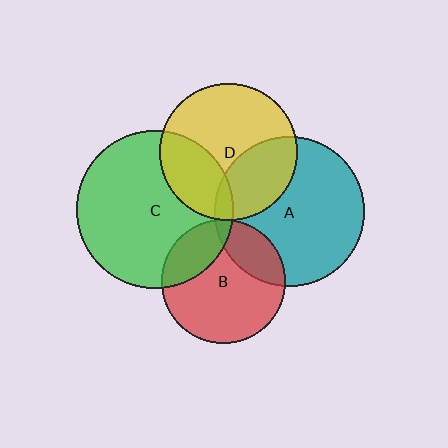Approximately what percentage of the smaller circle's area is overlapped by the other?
Approximately 30%.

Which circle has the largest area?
Circle C (green).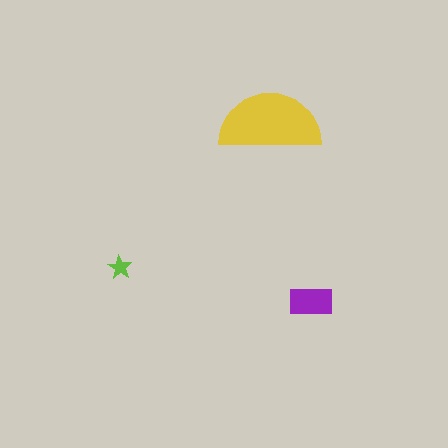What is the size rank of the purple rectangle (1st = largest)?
2nd.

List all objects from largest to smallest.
The yellow semicircle, the purple rectangle, the lime star.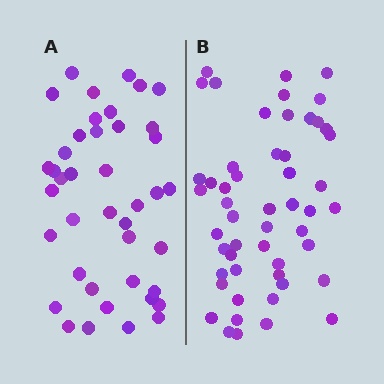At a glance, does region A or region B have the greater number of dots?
Region B (the right region) has more dots.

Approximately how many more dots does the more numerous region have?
Region B has roughly 12 or so more dots than region A.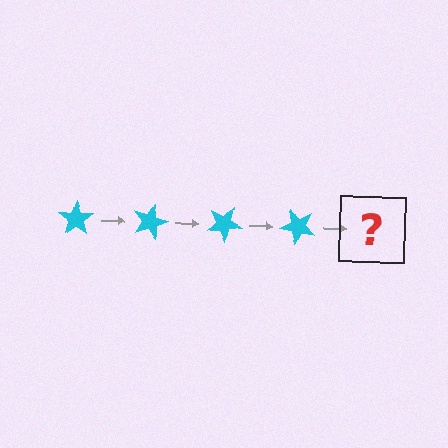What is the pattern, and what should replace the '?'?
The pattern is that the star rotates 15 degrees each step. The '?' should be a cyan star rotated 60 degrees.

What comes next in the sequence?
The next element should be a cyan star rotated 60 degrees.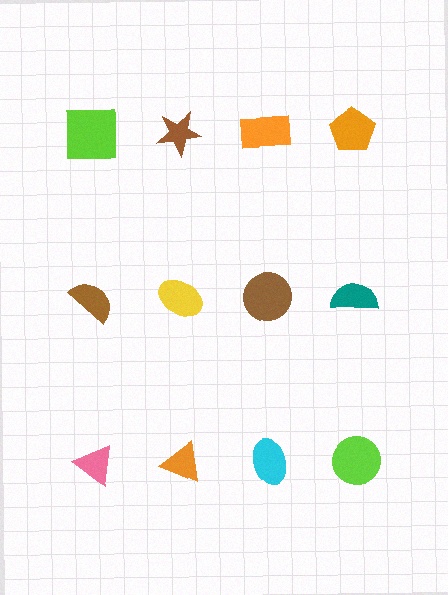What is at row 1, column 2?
A brown star.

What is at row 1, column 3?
An orange rectangle.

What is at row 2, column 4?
A teal semicircle.